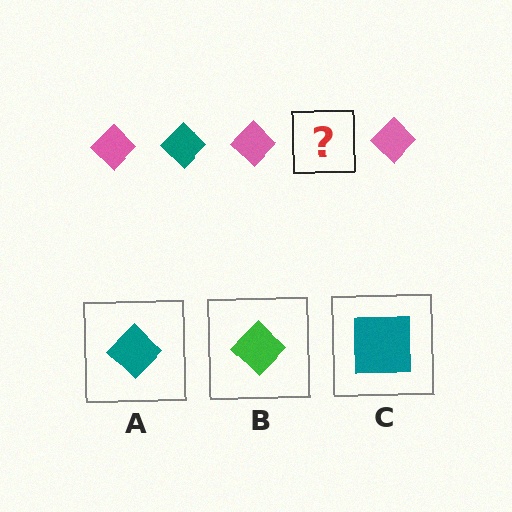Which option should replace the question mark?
Option A.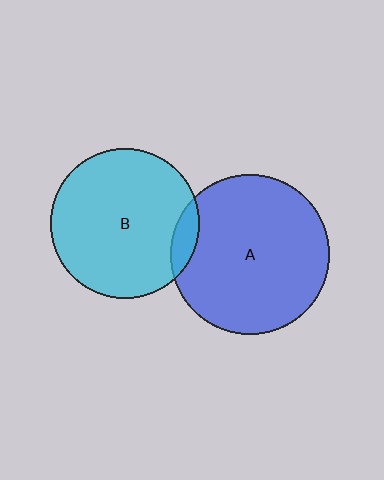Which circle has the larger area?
Circle A (blue).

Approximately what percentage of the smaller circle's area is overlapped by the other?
Approximately 10%.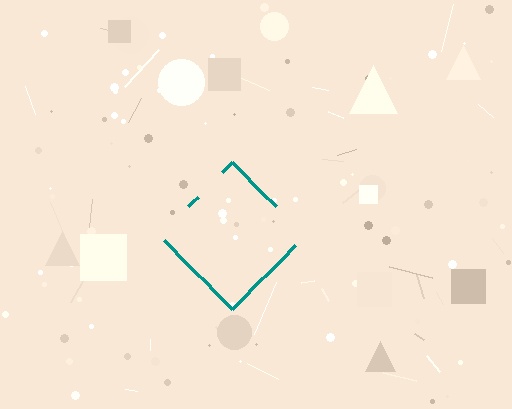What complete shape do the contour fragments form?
The contour fragments form a diamond.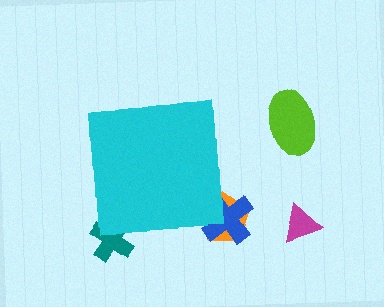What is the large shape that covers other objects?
A cyan square.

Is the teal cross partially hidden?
Yes, the teal cross is partially hidden behind the cyan square.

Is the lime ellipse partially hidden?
No, the lime ellipse is fully visible.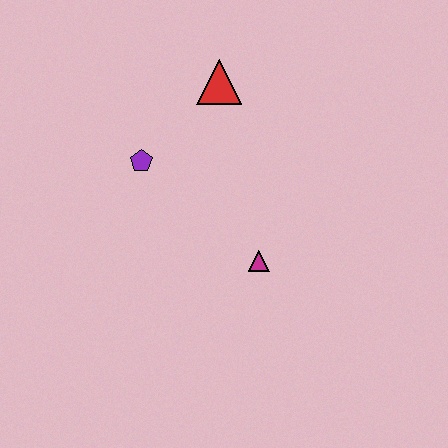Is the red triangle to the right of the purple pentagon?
Yes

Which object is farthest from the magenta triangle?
The red triangle is farthest from the magenta triangle.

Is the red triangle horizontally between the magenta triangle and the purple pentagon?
Yes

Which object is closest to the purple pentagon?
The red triangle is closest to the purple pentagon.